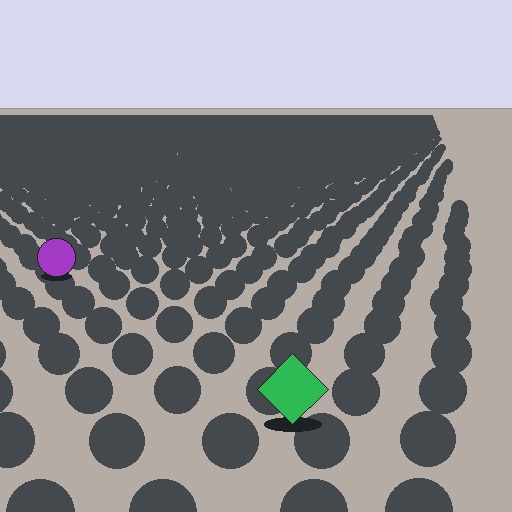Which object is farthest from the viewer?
The purple circle is farthest from the viewer. It appears smaller and the ground texture around it is denser.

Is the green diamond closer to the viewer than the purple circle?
Yes. The green diamond is closer — you can tell from the texture gradient: the ground texture is coarser near it.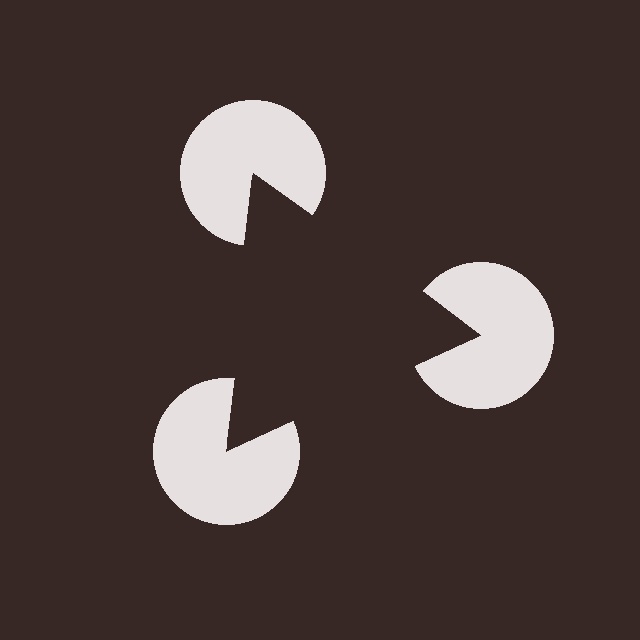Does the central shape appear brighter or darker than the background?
It typically appears slightly darker than the background, even though no actual brightness change is drawn.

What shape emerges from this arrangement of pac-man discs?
An illusory triangle — its edges are inferred from the aligned wedge cuts in the pac-man discs, not physically drawn.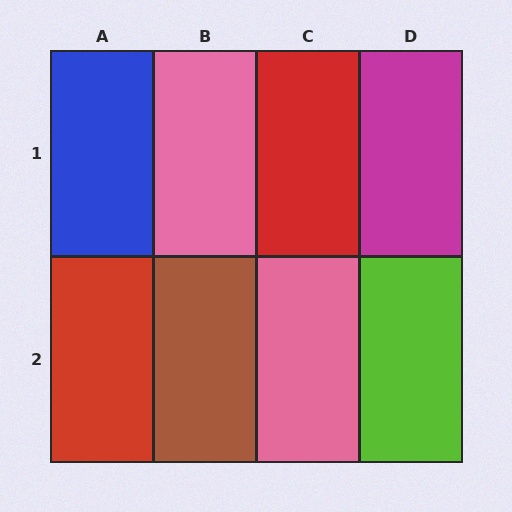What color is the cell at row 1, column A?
Blue.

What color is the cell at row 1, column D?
Magenta.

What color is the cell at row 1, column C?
Red.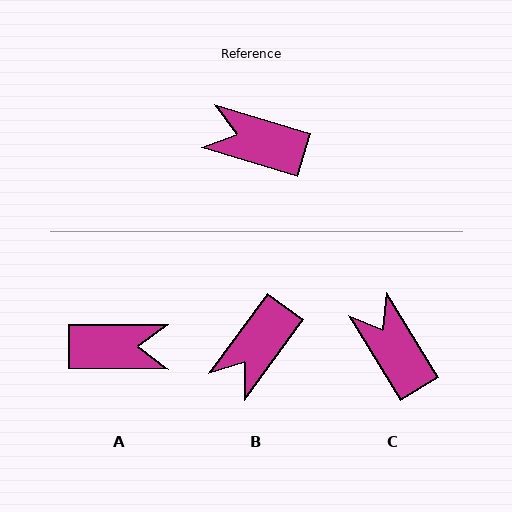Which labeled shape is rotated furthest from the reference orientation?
A, about 163 degrees away.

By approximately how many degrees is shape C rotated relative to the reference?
Approximately 41 degrees clockwise.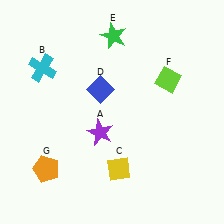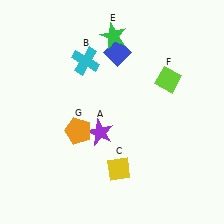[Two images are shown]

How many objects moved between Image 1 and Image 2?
3 objects moved between the two images.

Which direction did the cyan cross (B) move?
The cyan cross (B) moved right.